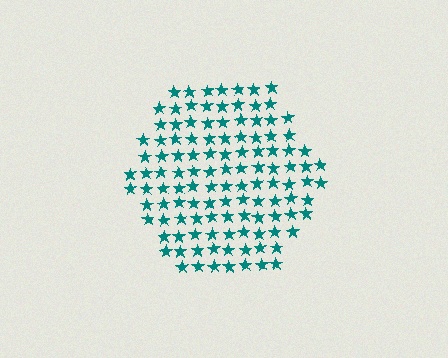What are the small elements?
The small elements are stars.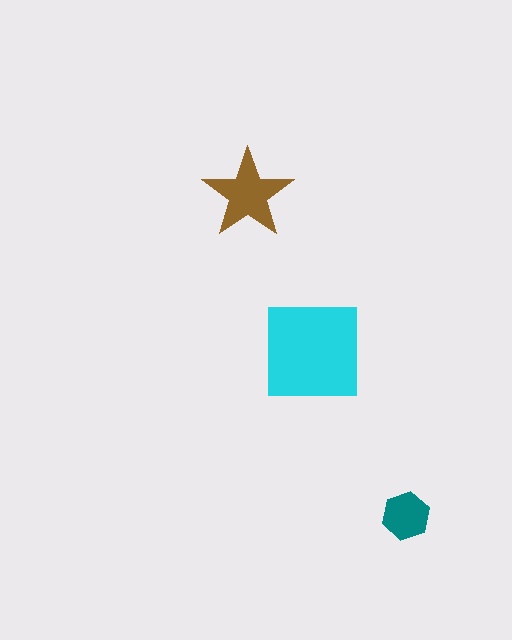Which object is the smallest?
The teal hexagon.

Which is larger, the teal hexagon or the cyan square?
The cyan square.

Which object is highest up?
The brown star is topmost.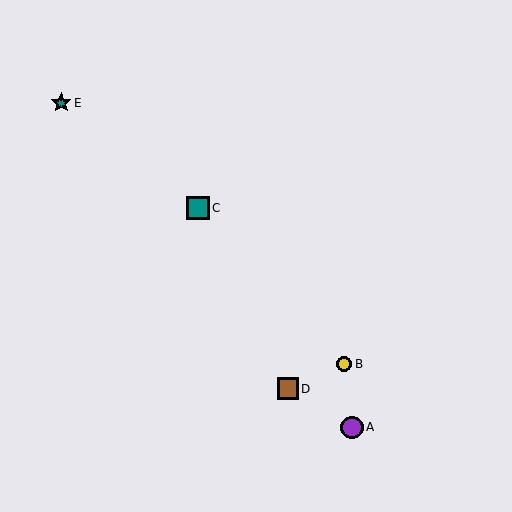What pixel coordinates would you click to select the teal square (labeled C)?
Click at (198, 208) to select the teal square C.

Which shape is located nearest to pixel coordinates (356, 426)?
The purple circle (labeled A) at (352, 427) is nearest to that location.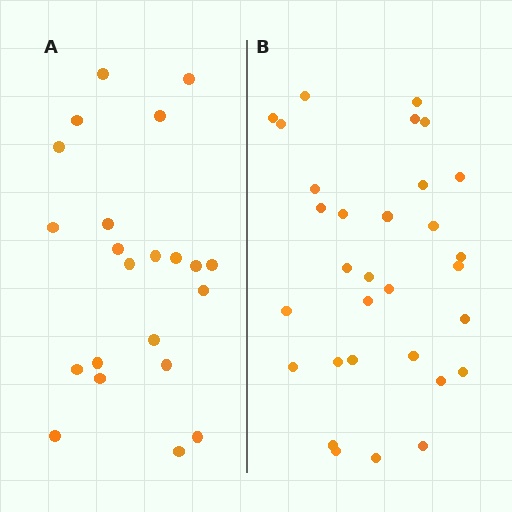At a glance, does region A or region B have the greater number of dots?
Region B (the right region) has more dots.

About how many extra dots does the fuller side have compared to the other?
Region B has roughly 8 or so more dots than region A.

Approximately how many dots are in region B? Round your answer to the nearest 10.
About 30 dots. (The exact count is 31, which rounds to 30.)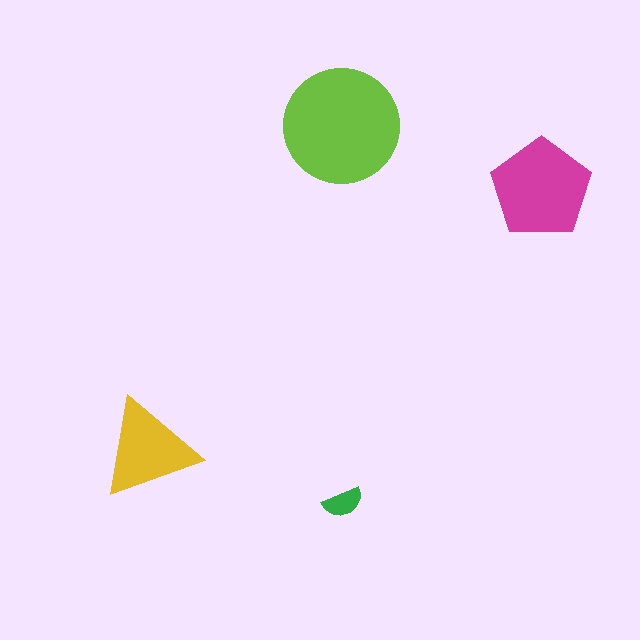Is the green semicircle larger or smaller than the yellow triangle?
Smaller.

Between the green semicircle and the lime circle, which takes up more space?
The lime circle.